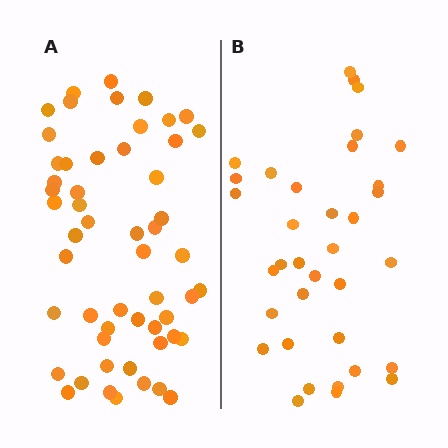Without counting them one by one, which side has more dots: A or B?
Region A (the left region) has more dots.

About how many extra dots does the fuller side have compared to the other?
Region A has approximately 20 more dots than region B.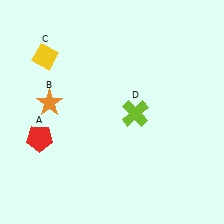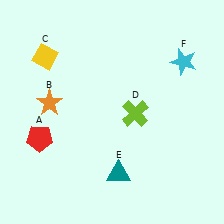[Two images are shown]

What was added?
A teal triangle (E), a cyan star (F) were added in Image 2.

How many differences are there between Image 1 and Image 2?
There are 2 differences between the two images.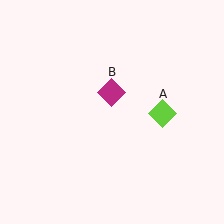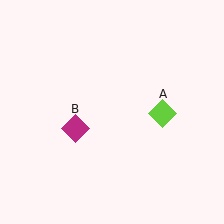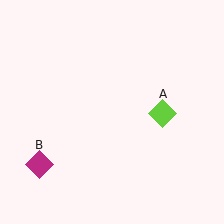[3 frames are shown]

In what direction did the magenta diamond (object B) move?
The magenta diamond (object B) moved down and to the left.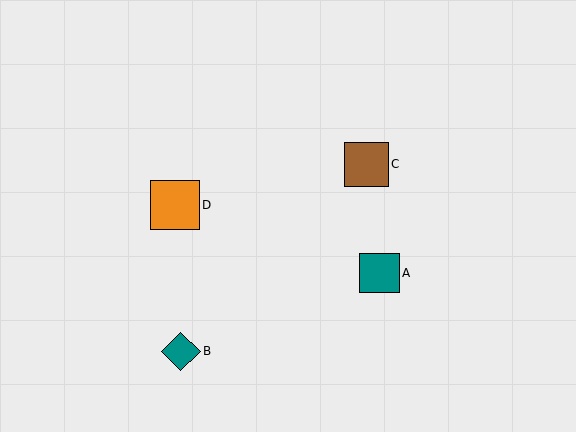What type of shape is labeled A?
Shape A is a teal square.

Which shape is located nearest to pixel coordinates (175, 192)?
The orange square (labeled D) at (175, 205) is nearest to that location.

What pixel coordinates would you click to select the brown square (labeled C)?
Click at (367, 164) to select the brown square C.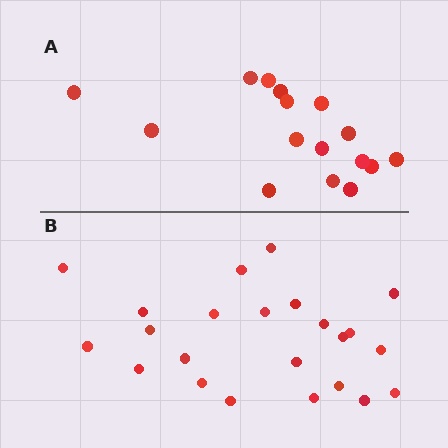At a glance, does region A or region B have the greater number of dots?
Region B (the bottom region) has more dots.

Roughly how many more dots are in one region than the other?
Region B has roughly 8 or so more dots than region A.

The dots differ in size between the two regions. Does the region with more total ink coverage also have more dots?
No. Region A has more total ink coverage because its dots are larger, but region B actually contains more individual dots. Total area can be misleading — the number of items is what matters here.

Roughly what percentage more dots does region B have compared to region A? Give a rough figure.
About 45% more.